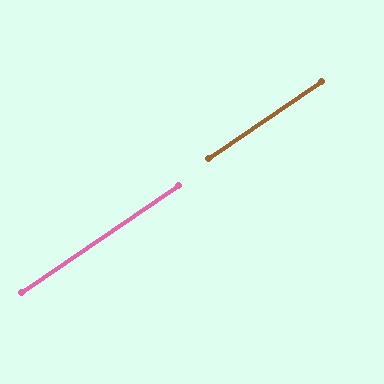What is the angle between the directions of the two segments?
Approximately 0 degrees.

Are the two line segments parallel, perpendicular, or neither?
Parallel — their directions differ by only 0.3°.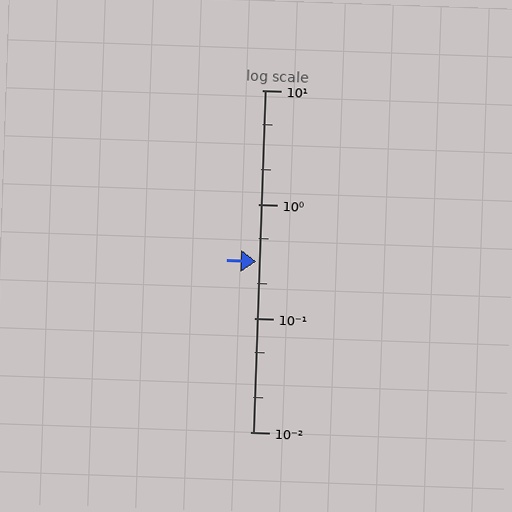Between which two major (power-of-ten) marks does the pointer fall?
The pointer is between 0.1 and 1.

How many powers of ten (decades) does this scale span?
The scale spans 3 decades, from 0.01 to 10.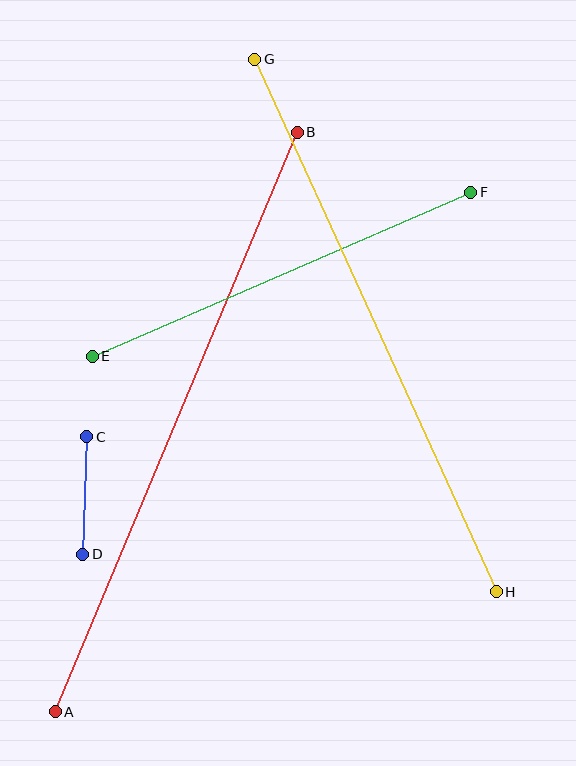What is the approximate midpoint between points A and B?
The midpoint is at approximately (176, 422) pixels.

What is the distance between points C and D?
The distance is approximately 117 pixels.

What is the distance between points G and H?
The distance is approximately 585 pixels.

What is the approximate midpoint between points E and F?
The midpoint is at approximately (281, 274) pixels.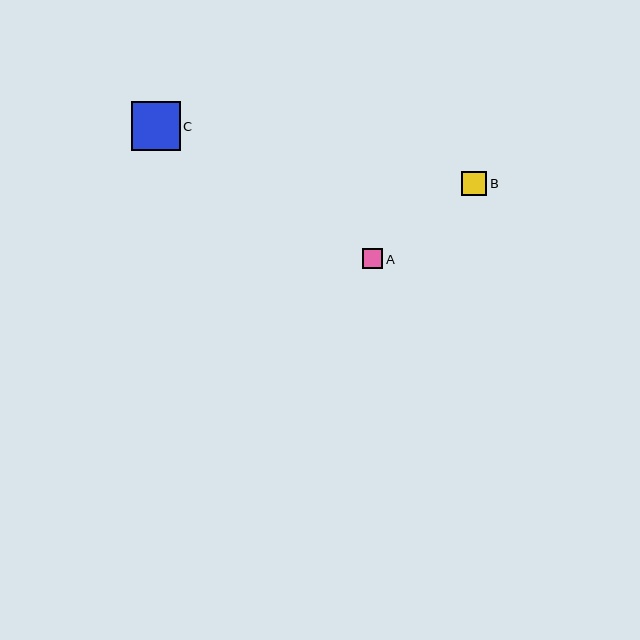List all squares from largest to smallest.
From largest to smallest: C, B, A.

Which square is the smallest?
Square A is the smallest with a size of approximately 20 pixels.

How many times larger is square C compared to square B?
Square C is approximately 2.0 times the size of square B.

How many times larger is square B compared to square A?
Square B is approximately 1.2 times the size of square A.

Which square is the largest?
Square C is the largest with a size of approximately 48 pixels.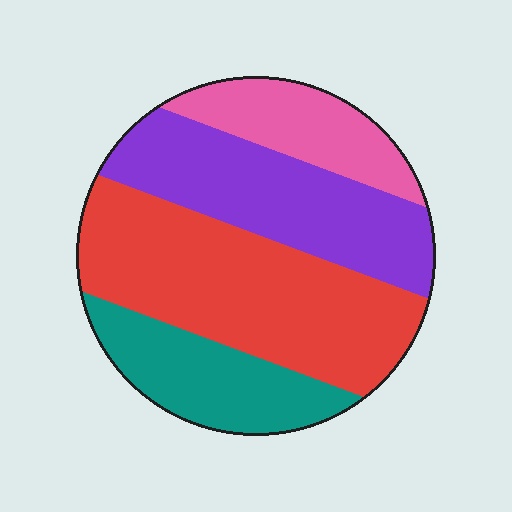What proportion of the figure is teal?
Teal takes up about one sixth (1/6) of the figure.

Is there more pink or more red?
Red.